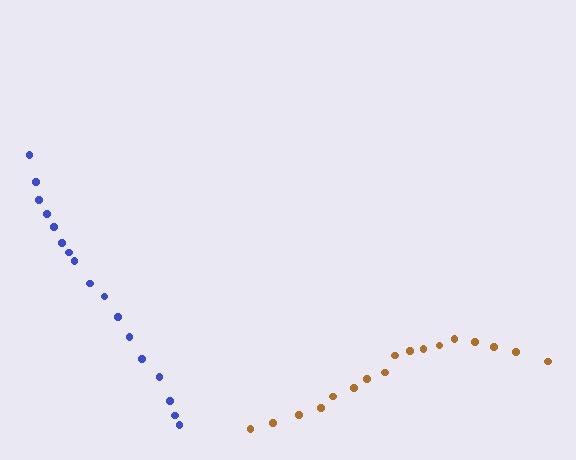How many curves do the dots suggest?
There are 2 distinct paths.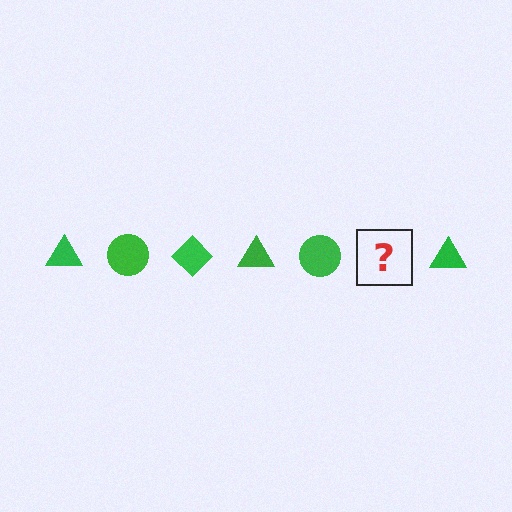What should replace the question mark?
The question mark should be replaced with a green diamond.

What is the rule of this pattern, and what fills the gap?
The rule is that the pattern cycles through triangle, circle, diamond shapes in green. The gap should be filled with a green diamond.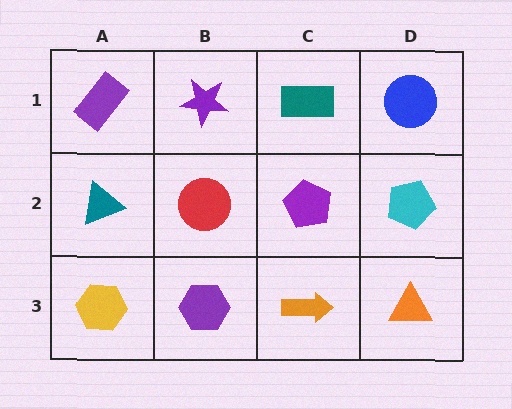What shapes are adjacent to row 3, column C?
A purple pentagon (row 2, column C), a purple hexagon (row 3, column B), an orange triangle (row 3, column D).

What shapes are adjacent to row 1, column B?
A red circle (row 2, column B), a purple rectangle (row 1, column A), a teal rectangle (row 1, column C).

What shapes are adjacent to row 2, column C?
A teal rectangle (row 1, column C), an orange arrow (row 3, column C), a red circle (row 2, column B), a cyan pentagon (row 2, column D).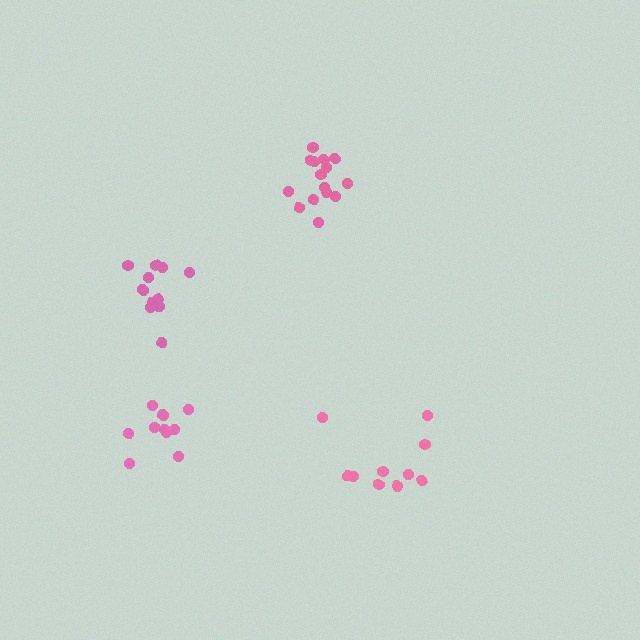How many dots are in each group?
Group 1: 15 dots, Group 2: 10 dots, Group 3: 11 dots, Group 4: 12 dots (48 total).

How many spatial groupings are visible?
There are 4 spatial groupings.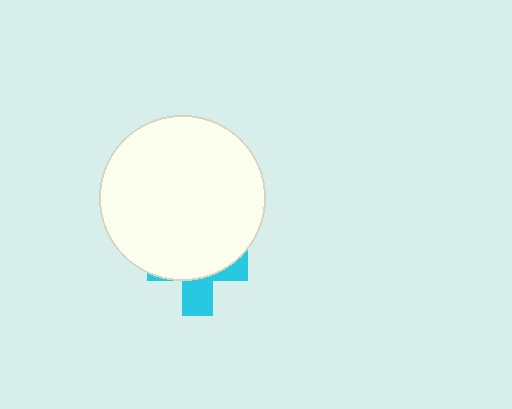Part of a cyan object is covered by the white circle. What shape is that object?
It is a cross.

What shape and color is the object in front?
The object in front is a white circle.